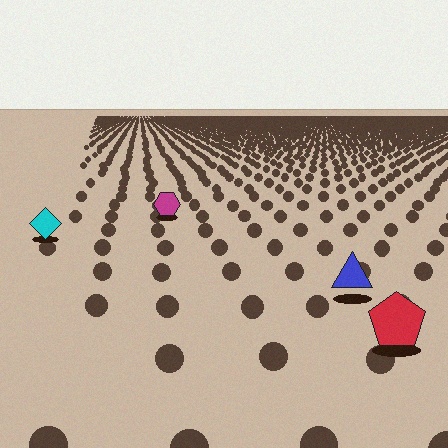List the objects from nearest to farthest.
From nearest to farthest: the red pentagon, the blue triangle, the cyan diamond, the magenta hexagon.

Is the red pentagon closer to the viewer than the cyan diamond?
Yes. The red pentagon is closer — you can tell from the texture gradient: the ground texture is coarser near it.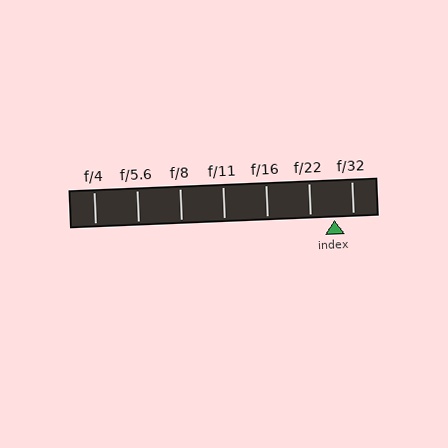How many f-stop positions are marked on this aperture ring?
There are 7 f-stop positions marked.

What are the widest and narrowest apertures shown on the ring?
The widest aperture shown is f/4 and the narrowest is f/32.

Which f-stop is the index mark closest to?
The index mark is closest to f/32.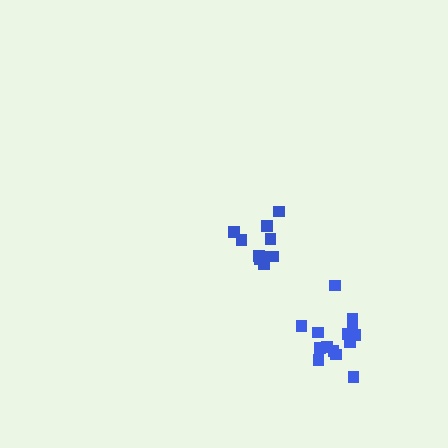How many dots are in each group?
Group 1: 14 dots, Group 2: 10 dots (24 total).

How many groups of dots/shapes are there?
There are 2 groups.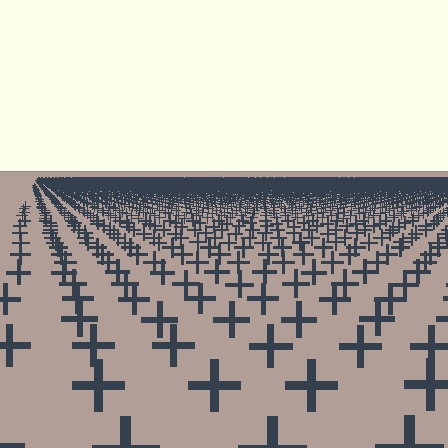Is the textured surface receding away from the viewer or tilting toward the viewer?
The surface is receding away from the viewer. Texture elements get smaller and denser toward the top.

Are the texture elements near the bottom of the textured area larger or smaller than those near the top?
Larger. Near the bottom, elements are closer to the viewer and appear at a bigger on-screen size.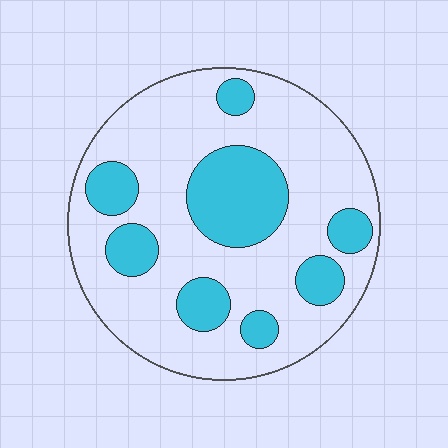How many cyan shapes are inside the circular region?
8.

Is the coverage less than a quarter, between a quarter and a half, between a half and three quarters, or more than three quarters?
Between a quarter and a half.